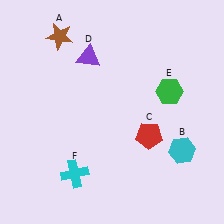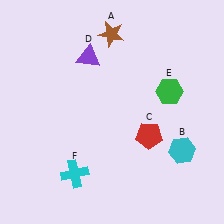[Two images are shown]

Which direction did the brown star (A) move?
The brown star (A) moved right.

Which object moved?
The brown star (A) moved right.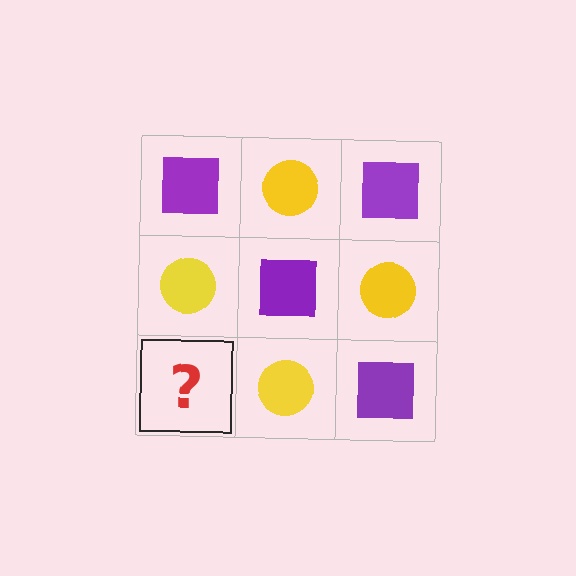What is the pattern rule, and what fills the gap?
The rule is that it alternates purple square and yellow circle in a checkerboard pattern. The gap should be filled with a purple square.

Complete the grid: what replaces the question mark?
The question mark should be replaced with a purple square.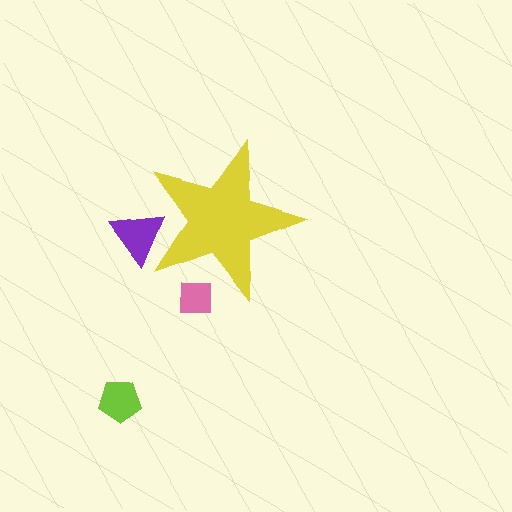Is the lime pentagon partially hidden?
No, the lime pentagon is fully visible.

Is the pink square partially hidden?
Yes, the pink square is partially hidden behind the yellow star.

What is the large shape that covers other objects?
A yellow star.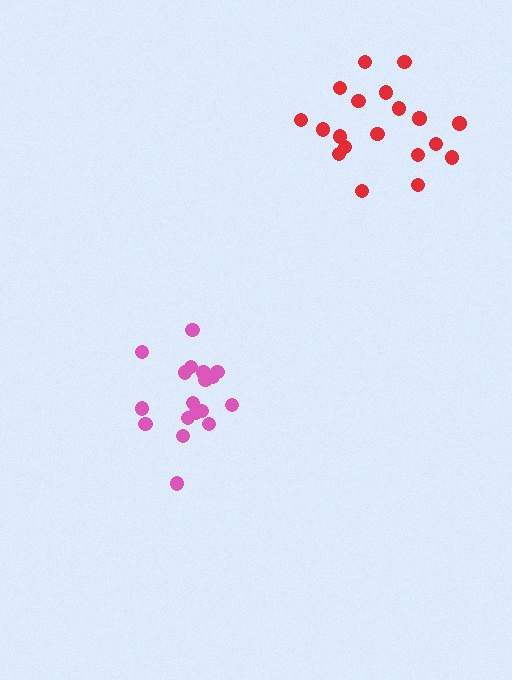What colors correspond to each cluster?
The clusters are colored: pink, red.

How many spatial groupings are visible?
There are 2 spatial groupings.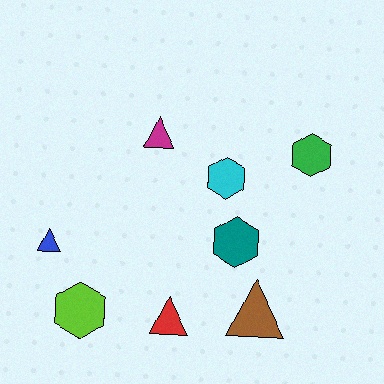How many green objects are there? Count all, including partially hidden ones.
There is 1 green object.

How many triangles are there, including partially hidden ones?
There are 4 triangles.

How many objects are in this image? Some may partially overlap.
There are 8 objects.